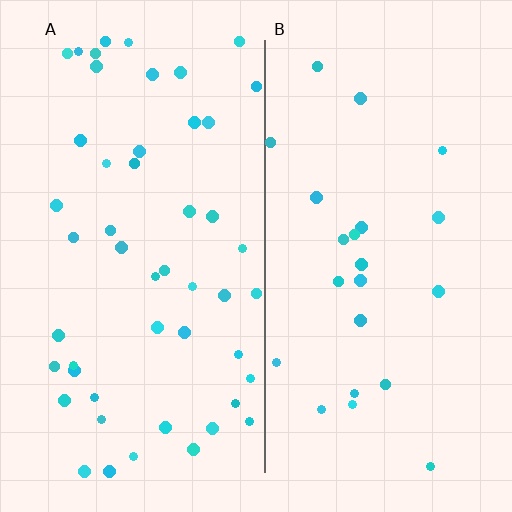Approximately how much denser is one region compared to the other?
Approximately 2.2× — region A over region B.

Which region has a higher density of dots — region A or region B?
A (the left).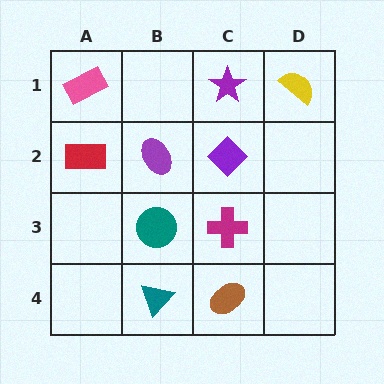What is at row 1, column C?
A purple star.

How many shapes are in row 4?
2 shapes.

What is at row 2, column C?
A purple diamond.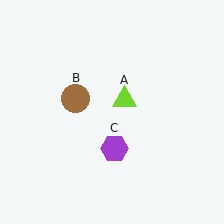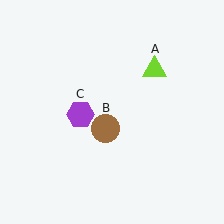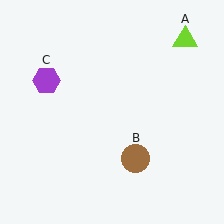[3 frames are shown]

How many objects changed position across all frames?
3 objects changed position: lime triangle (object A), brown circle (object B), purple hexagon (object C).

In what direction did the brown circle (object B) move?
The brown circle (object B) moved down and to the right.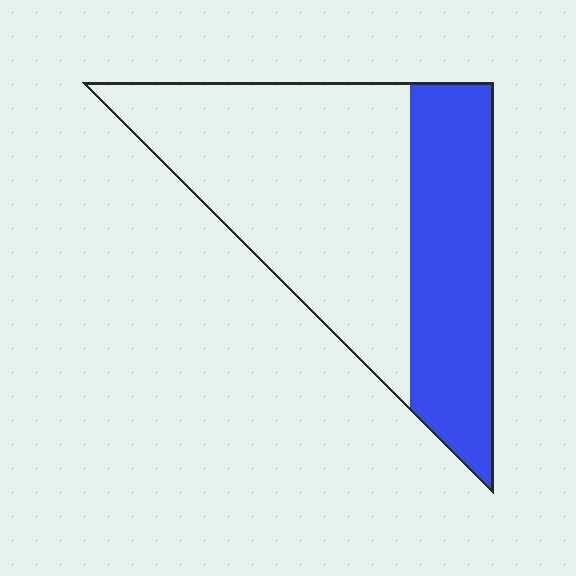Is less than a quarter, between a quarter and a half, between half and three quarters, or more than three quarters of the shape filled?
Between a quarter and a half.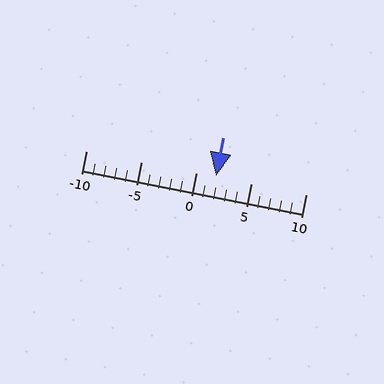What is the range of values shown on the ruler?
The ruler shows values from -10 to 10.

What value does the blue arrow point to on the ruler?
The blue arrow points to approximately 2.